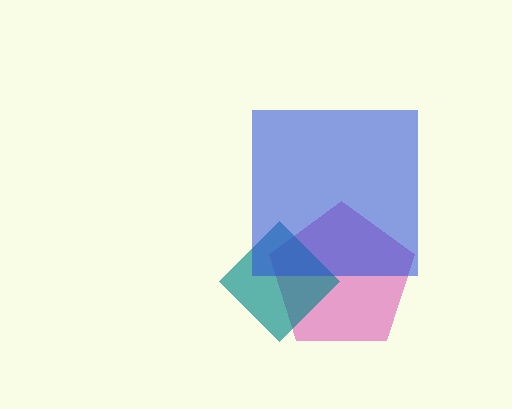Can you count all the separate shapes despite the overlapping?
Yes, there are 3 separate shapes.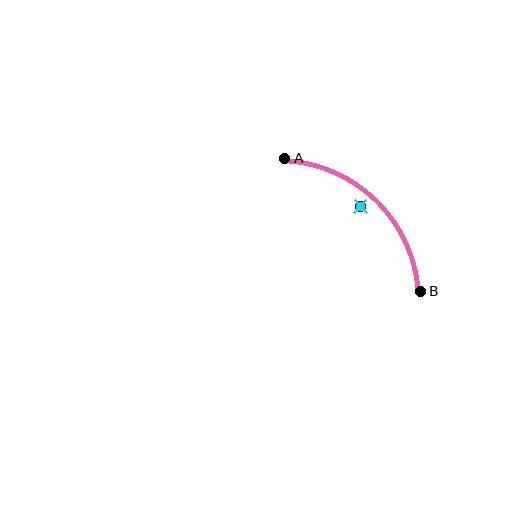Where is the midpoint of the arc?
The arc midpoint is the point on the curve farthest from the straight line joining A and B. It sits above and to the right of that line.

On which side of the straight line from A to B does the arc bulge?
The arc bulges above and to the right of the straight line connecting A and B.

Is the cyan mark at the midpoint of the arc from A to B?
No — the cyan mark does not lie on the arc at all. It sits slightly inside the curve.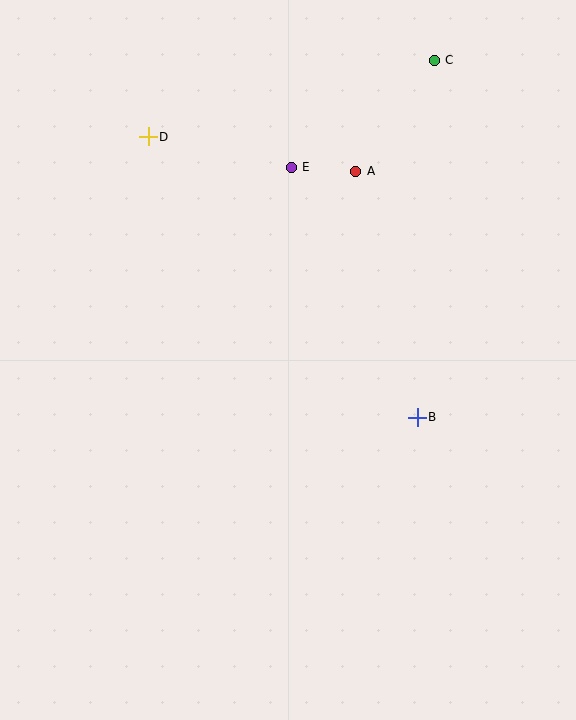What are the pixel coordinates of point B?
Point B is at (417, 417).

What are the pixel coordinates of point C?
Point C is at (434, 60).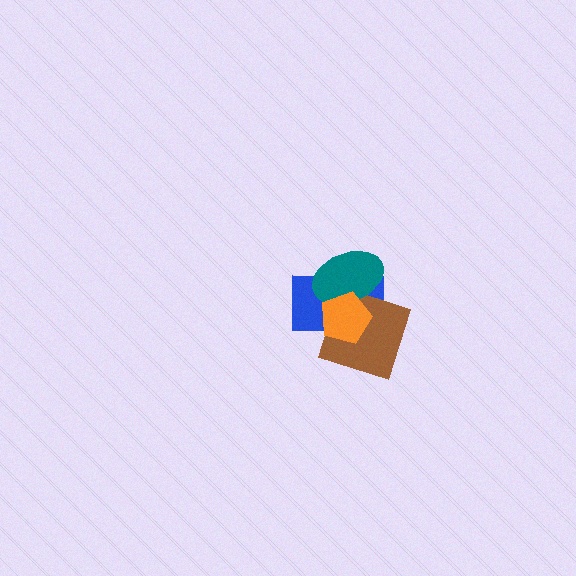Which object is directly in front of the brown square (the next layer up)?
The teal ellipse is directly in front of the brown square.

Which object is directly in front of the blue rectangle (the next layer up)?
The brown square is directly in front of the blue rectangle.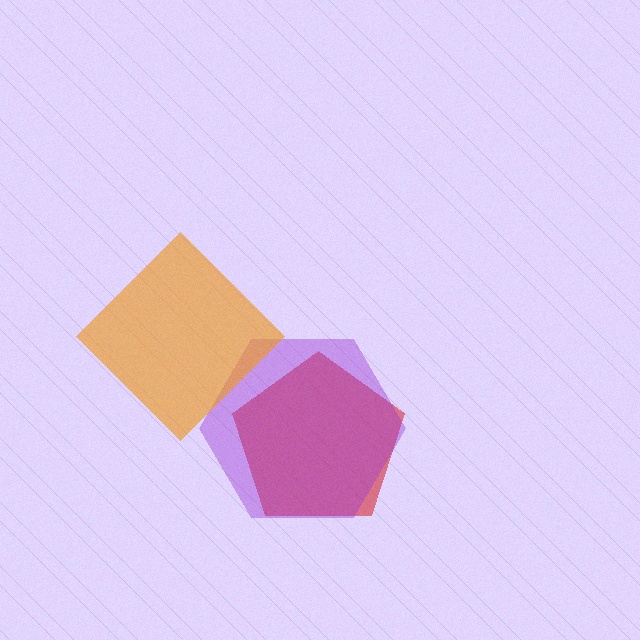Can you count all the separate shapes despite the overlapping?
Yes, there are 3 separate shapes.